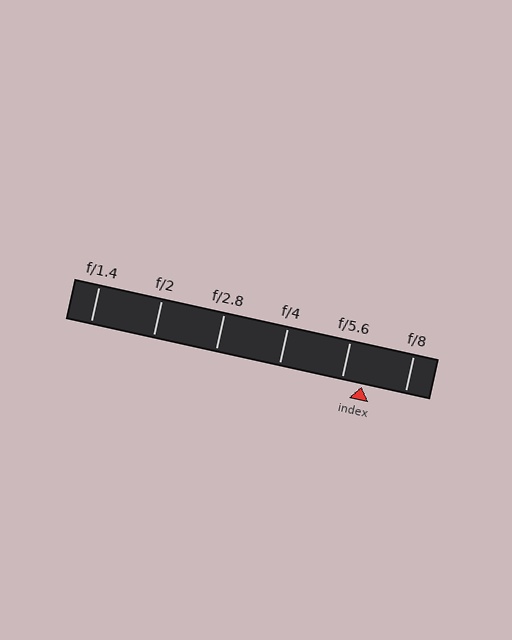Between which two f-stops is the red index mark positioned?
The index mark is between f/5.6 and f/8.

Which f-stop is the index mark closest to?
The index mark is closest to f/5.6.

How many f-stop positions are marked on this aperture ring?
There are 6 f-stop positions marked.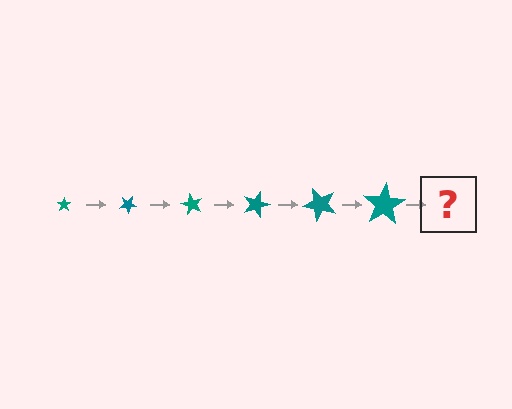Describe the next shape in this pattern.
It should be a star, larger than the previous one and rotated 180 degrees from the start.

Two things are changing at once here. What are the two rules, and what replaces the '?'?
The two rules are that the star grows larger each step and it rotates 30 degrees each step. The '?' should be a star, larger than the previous one and rotated 180 degrees from the start.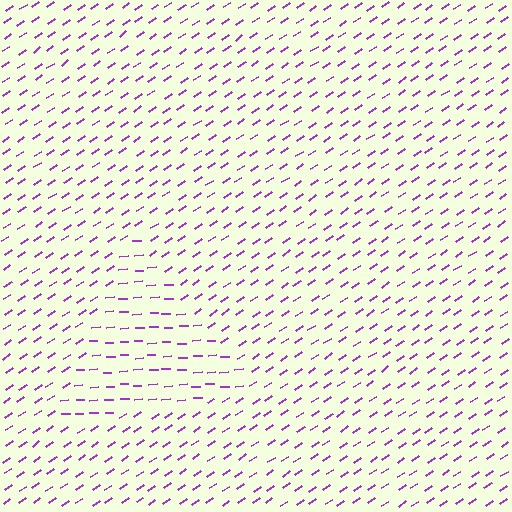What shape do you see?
I see a triangle.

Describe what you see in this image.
The image is filled with small purple line segments. A triangle region in the image has lines oriented differently from the surrounding lines, creating a visible texture boundary.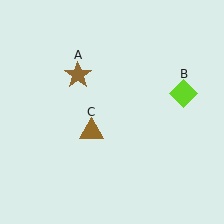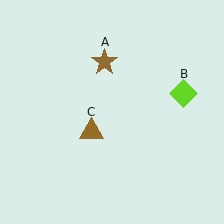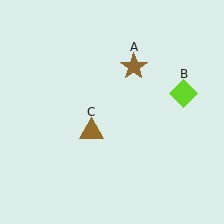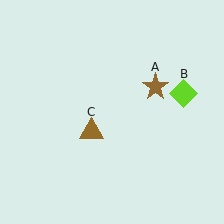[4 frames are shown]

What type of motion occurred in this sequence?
The brown star (object A) rotated clockwise around the center of the scene.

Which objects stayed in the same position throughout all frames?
Lime diamond (object B) and brown triangle (object C) remained stationary.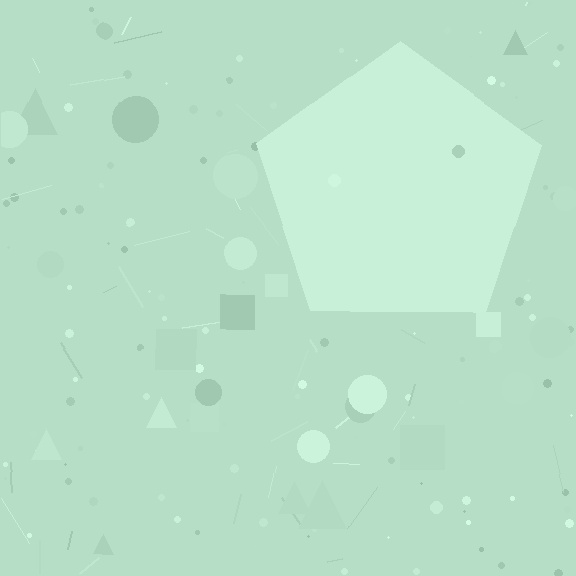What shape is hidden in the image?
A pentagon is hidden in the image.